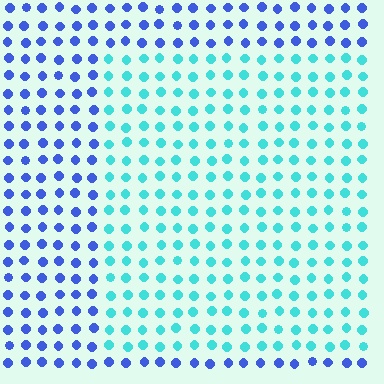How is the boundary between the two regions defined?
The boundary is defined purely by a slight shift in hue (about 52 degrees). Spacing, size, and orientation are identical on both sides.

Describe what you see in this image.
The image is filled with small blue elements in a uniform arrangement. A rectangle-shaped region is visible where the elements are tinted to a slightly different hue, forming a subtle color boundary.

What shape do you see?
I see a rectangle.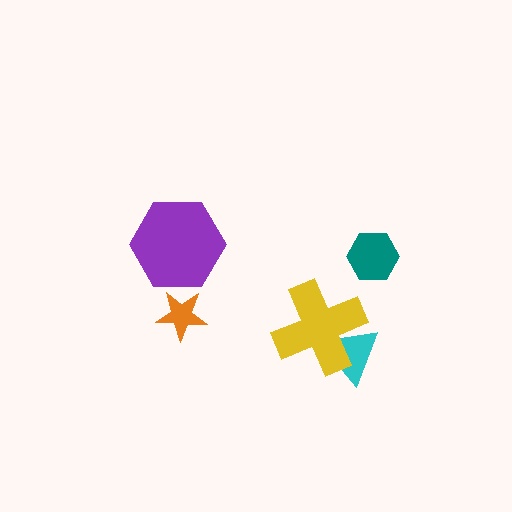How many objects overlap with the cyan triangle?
1 object overlaps with the cyan triangle.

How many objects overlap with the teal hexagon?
0 objects overlap with the teal hexagon.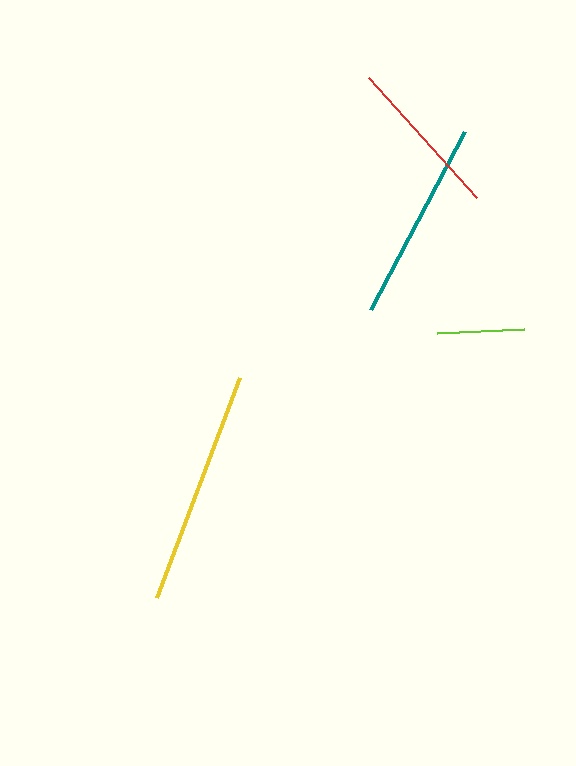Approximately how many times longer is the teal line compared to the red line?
The teal line is approximately 1.2 times the length of the red line.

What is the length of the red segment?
The red segment is approximately 162 pixels long.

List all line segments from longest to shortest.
From longest to shortest: yellow, teal, red, lime.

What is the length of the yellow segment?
The yellow segment is approximately 236 pixels long.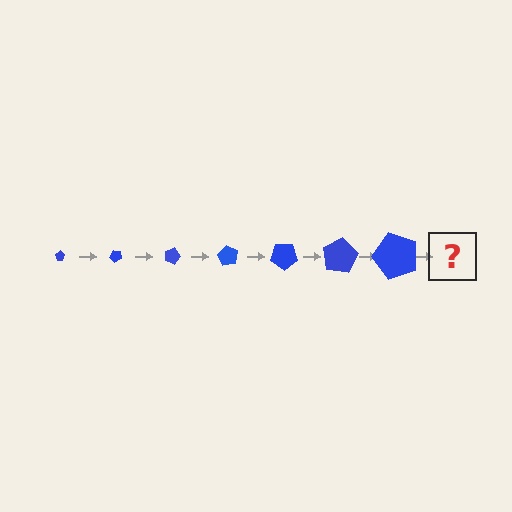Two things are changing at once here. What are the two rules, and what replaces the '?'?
The two rules are that the pentagon grows larger each step and it rotates 45 degrees each step. The '?' should be a pentagon, larger than the previous one and rotated 315 degrees from the start.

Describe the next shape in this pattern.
It should be a pentagon, larger than the previous one and rotated 315 degrees from the start.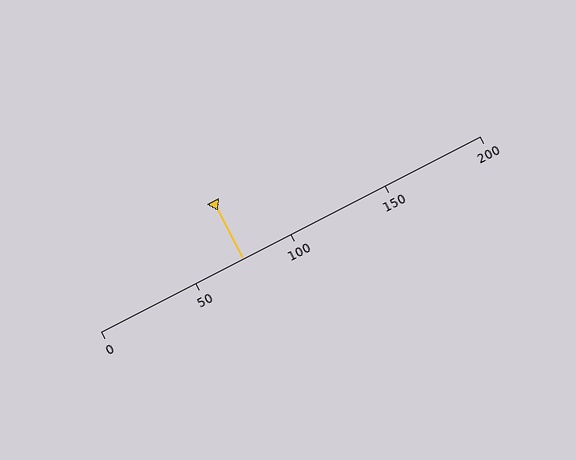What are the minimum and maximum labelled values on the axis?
The axis runs from 0 to 200.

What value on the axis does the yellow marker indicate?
The marker indicates approximately 75.